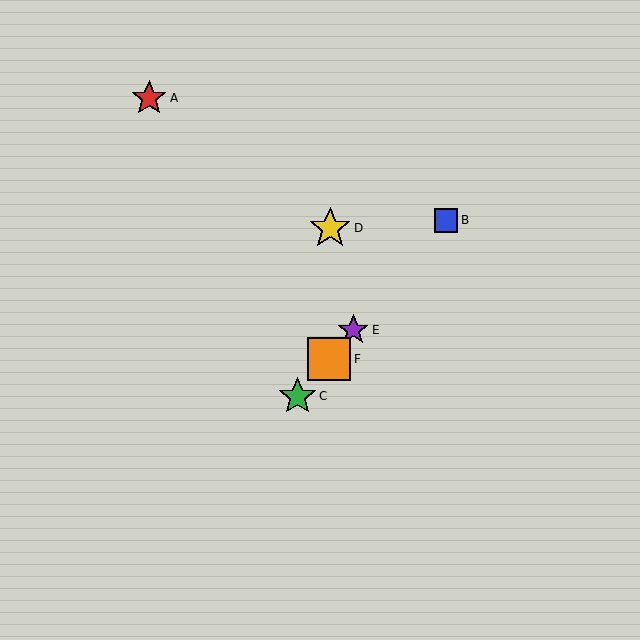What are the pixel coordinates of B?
Object B is at (446, 220).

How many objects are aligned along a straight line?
4 objects (B, C, E, F) are aligned along a straight line.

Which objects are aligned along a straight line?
Objects B, C, E, F are aligned along a straight line.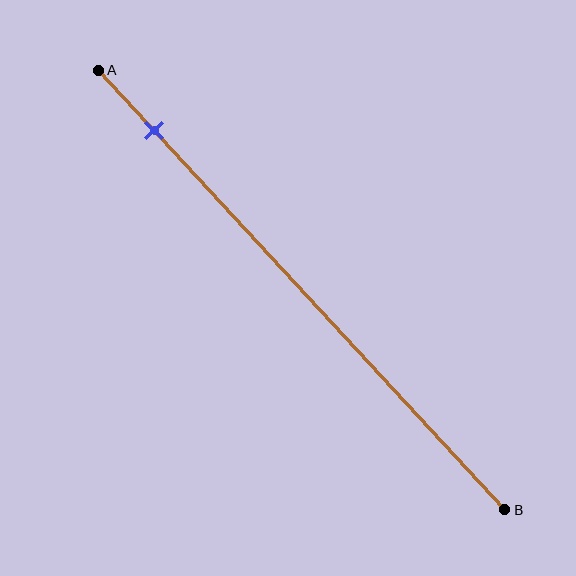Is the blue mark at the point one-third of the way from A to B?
No, the mark is at about 15% from A, not at the 33% one-third point.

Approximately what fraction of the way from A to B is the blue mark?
The blue mark is approximately 15% of the way from A to B.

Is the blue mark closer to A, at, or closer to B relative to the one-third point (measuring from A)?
The blue mark is closer to point A than the one-third point of segment AB.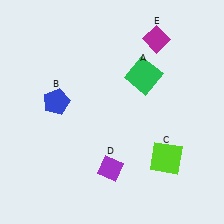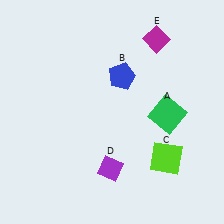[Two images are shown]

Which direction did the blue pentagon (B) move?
The blue pentagon (B) moved right.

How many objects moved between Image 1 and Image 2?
2 objects moved between the two images.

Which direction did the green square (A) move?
The green square (A) moved down.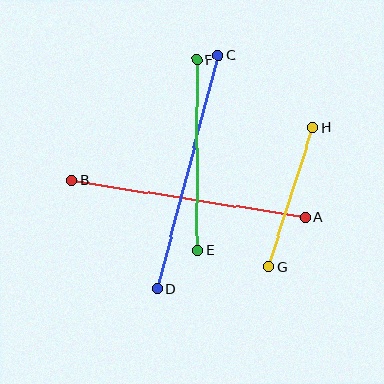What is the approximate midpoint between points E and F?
The midpoint is at approximately (197, 155) pixels.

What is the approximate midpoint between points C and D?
The midpoint is at approximately (188, 172) pixels.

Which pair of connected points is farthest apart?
Points C and D are farthest apart.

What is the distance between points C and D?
The distance is approximately 242 pixels.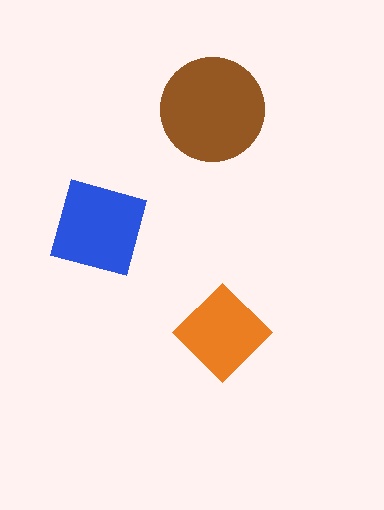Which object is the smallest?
The orange diamond.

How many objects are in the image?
There are 3 objects in the image.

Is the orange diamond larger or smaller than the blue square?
Smaller.